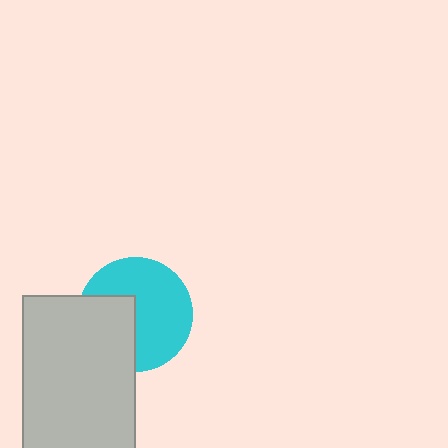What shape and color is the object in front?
The object in front is a light gray rectangle.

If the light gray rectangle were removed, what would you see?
You would see the complete cyan circle.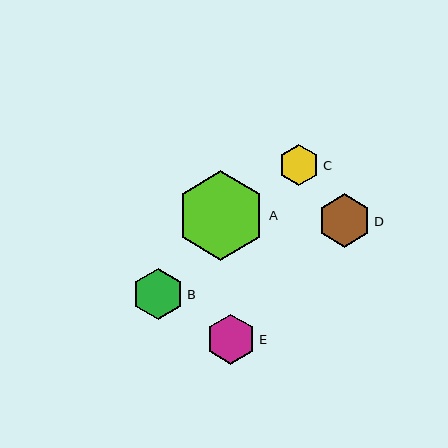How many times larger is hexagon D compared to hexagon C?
Hexagon D is approximately 1.3 times the size of hexagon C.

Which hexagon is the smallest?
Hexagon C is the smallest with a size of approximately 41 pixels.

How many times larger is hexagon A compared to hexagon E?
Hexagon A is approximately 1.8 times the size of hexagon E.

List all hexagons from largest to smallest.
From largest to smallest: A, D, B, E, C.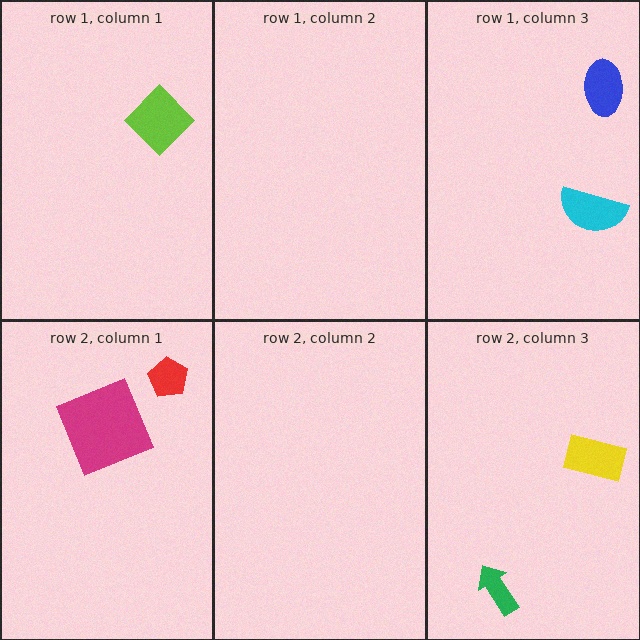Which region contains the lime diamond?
The row 1, column 1 region.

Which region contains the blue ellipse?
The row 1, column 3 region.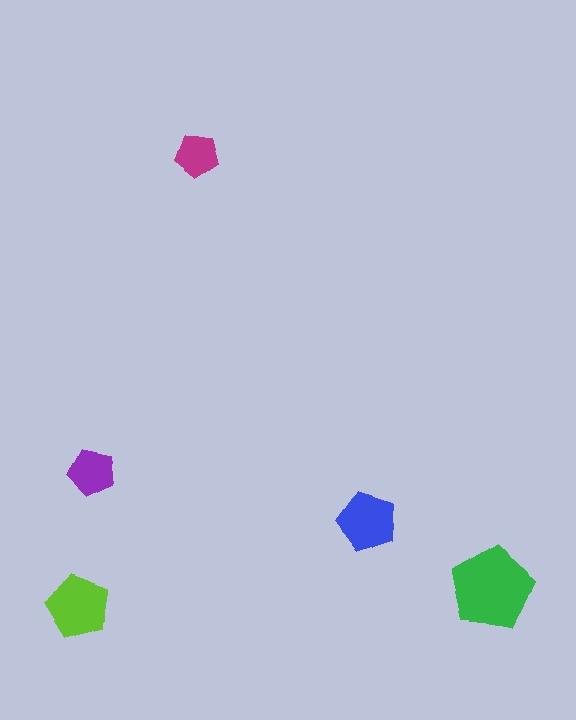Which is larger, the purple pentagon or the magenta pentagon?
The purple one.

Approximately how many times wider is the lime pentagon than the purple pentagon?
About 1.5 times wider.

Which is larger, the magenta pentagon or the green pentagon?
The green one.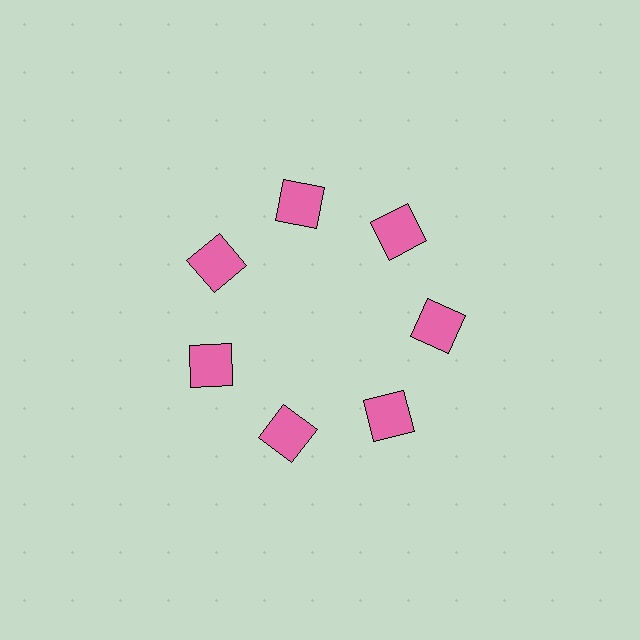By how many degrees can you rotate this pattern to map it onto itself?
The pattern maps onto itself every 51 degrees of rotation.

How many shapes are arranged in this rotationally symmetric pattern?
There are 7 shapes, arranged in 7 groups of 1.